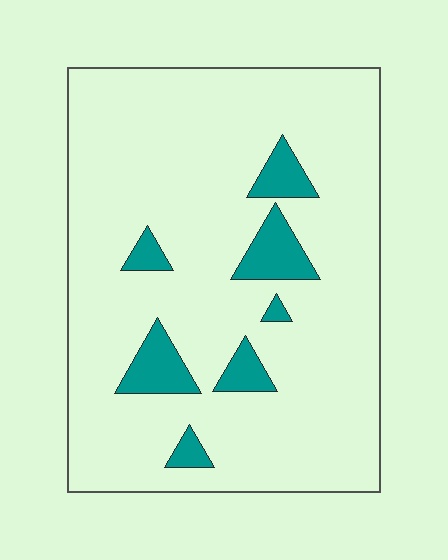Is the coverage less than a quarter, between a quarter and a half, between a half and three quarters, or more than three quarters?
Less than a quarter.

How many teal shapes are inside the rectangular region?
7.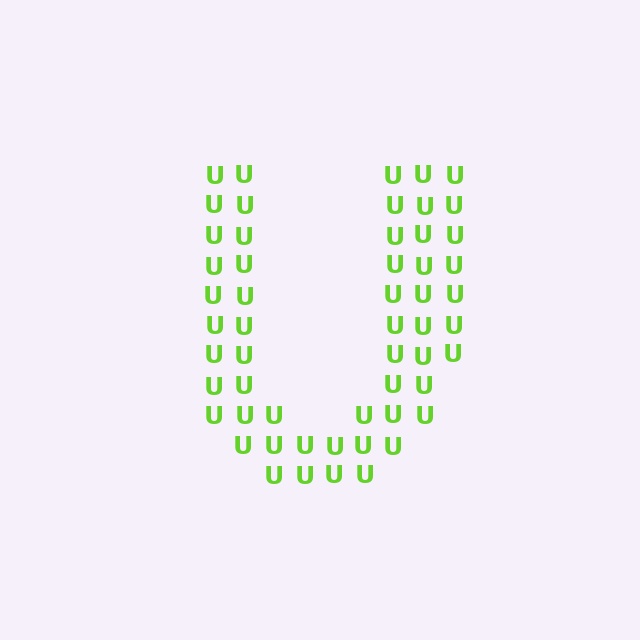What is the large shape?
The large shape is the letter U.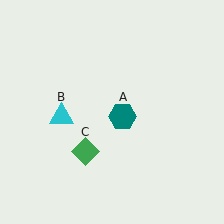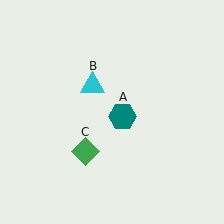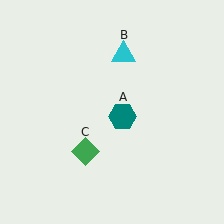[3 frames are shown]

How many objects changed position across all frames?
1 object changed position: cyan triangle (object B).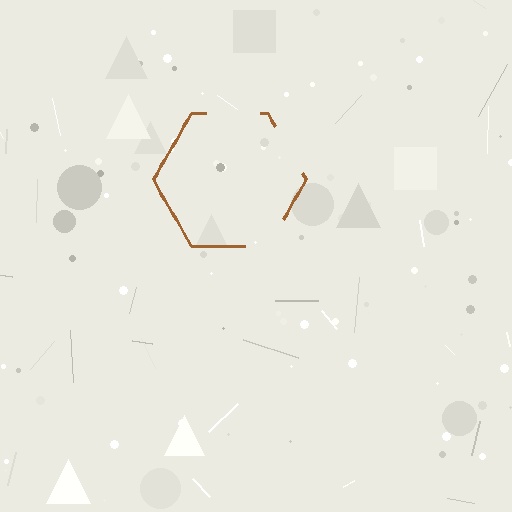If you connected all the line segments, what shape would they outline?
They would outline a hexagon.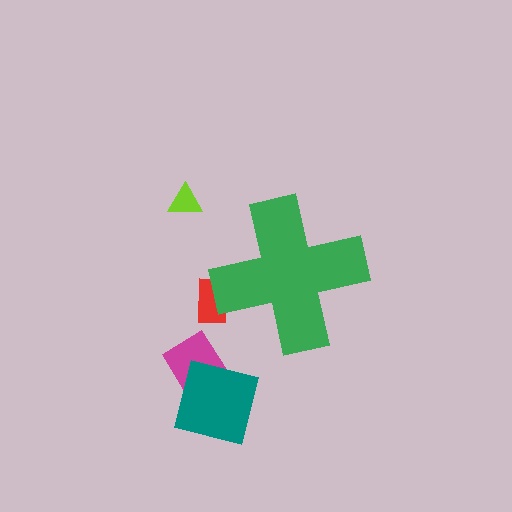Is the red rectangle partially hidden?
Yes, the red rectangle is partially hidden behind the green cross.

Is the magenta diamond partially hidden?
No, the magenta diamond is fully visible.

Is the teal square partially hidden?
No, the teal square is fully visible.